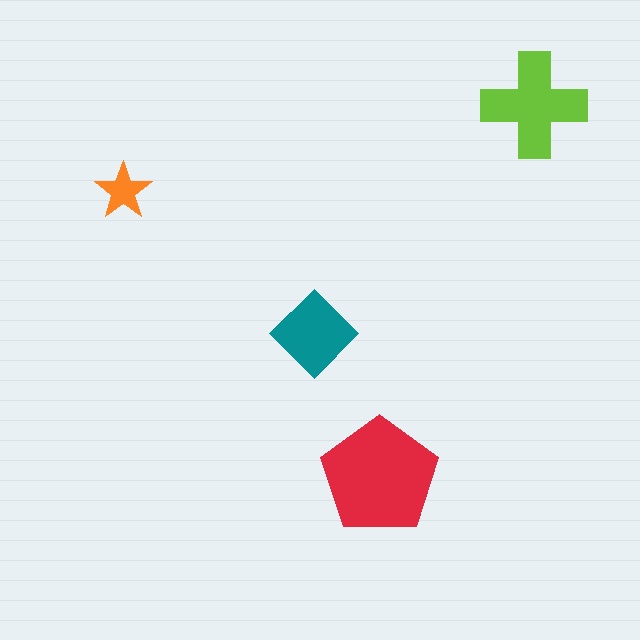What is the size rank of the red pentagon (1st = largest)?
1st.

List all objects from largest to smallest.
The red pentagon, the lime cross, the teal diamond, the orange star.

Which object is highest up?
The lime cross is topmost.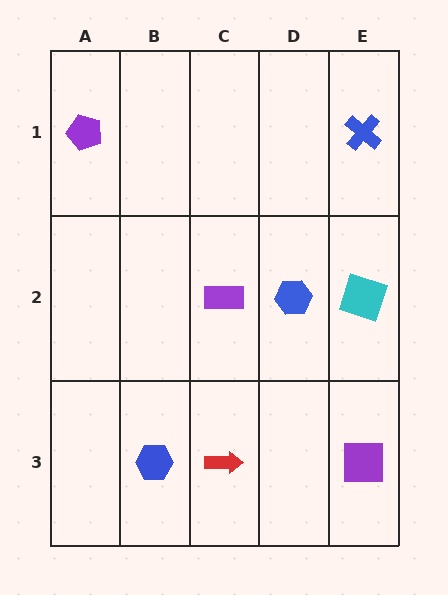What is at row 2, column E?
A cyan square.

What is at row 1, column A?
A purple pentagon.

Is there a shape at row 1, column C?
No, that cell is empty.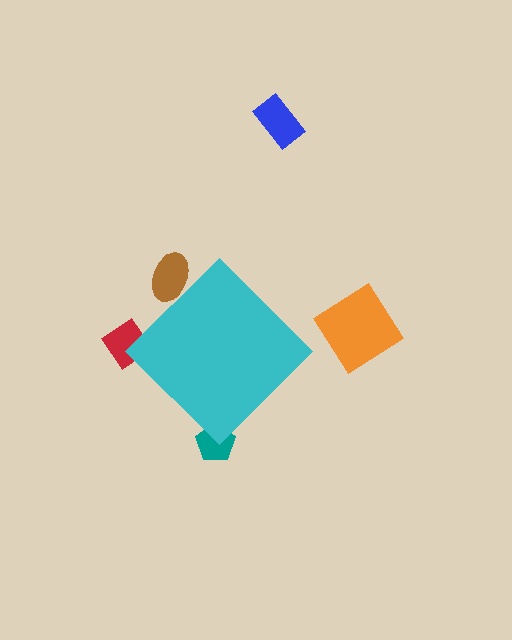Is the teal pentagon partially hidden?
Yes, the teal pentagon is partially hidden behind the cyan diamond.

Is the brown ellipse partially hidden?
Yes, the brown ellipse is partially hidden behind the cyan diamond.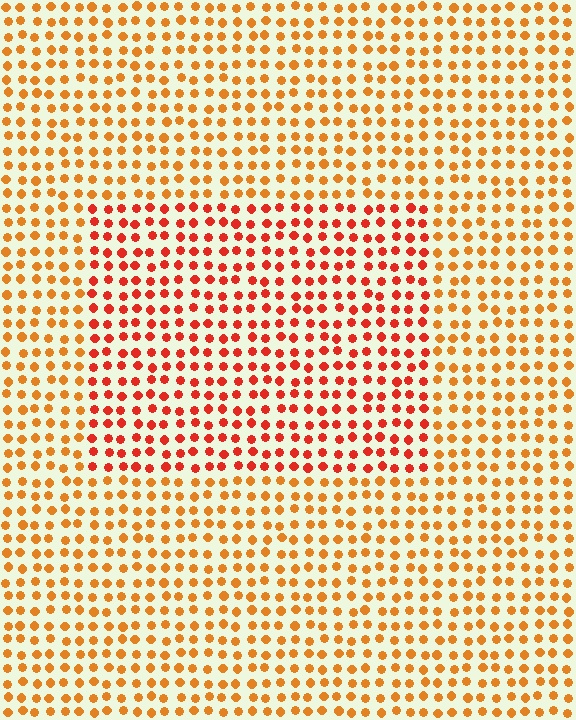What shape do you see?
I see a rectangle.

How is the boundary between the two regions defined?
The boundary is defined purely by a slight shift in hue (about 28 degrees). Spacing, size, and orientation are identical on both sides.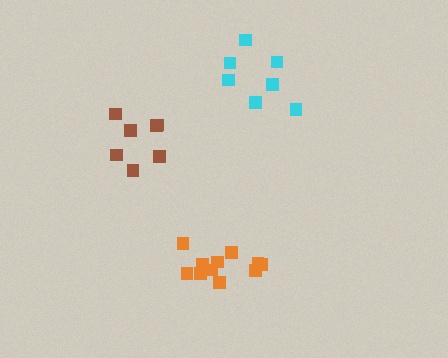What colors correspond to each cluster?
The clusters are colored: cyan, brown, orange.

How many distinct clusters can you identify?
There are 3 distinct clusters.